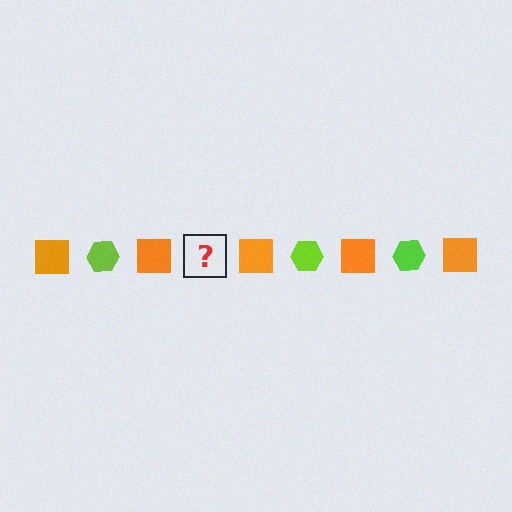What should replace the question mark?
The question mark should be replaced with a lime hexagon.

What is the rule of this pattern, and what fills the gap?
The rule is that the pattern alternates between orange square and lime hexagon. The gap should be filled with a lime hexagon.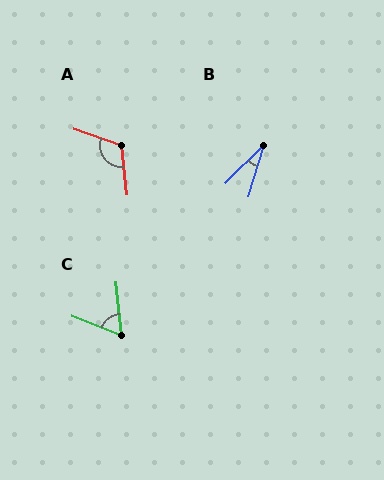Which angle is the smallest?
B, at approximately 29 degrees.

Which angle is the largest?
A, at approximately 115 degrees.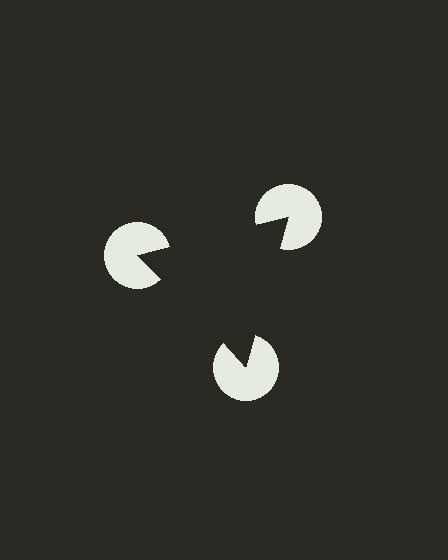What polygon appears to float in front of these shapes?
An illusory triangle — its edges are inferred from the aligned wedge cuts in the pac-man discs, not physically drawn.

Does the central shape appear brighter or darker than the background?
It typically appears slightly darker than the background, even though no actual brightness change is drawn.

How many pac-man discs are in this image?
There are 3 — one at each vertex of the illusory triangle.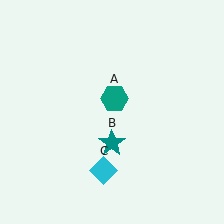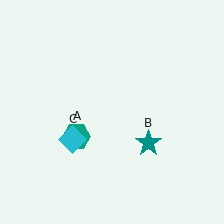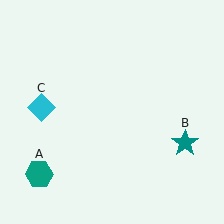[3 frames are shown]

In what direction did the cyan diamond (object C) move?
The cyan diamond (object C) moved up and to the left.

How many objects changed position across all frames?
3 objects changed position: teal hexagon (object A), teal star (object B), cyan diamond (object C).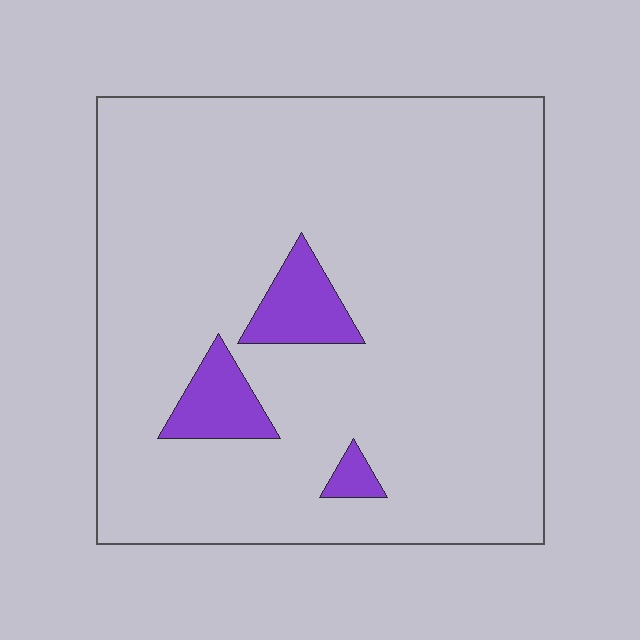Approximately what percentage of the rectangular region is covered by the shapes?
Approximately 10%.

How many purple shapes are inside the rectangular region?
3.